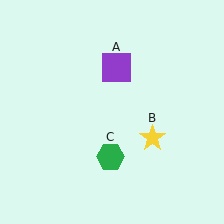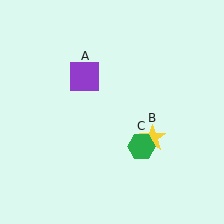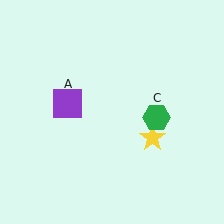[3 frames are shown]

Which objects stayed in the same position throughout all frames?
Yellow star (object B) remained stationary.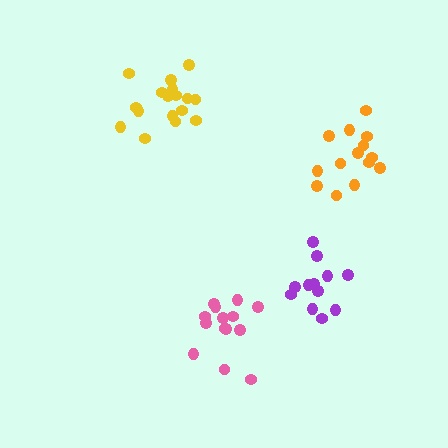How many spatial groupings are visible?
There are 4 spatial groupings.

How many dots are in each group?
Group 1: 14 dots, Group 2: 17 dots, Group 3: 12 dots, Group 4: 14 dots (57 total).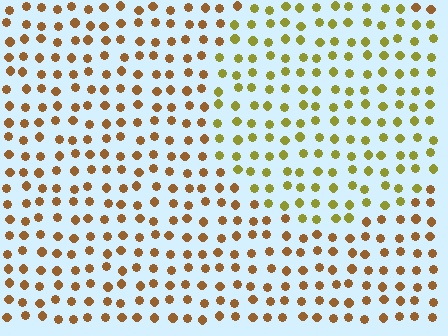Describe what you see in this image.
The image is filled with small brown elements in a uniform arrangement. A circle-shaped region is visible where the elements are tinted to a slightly different hue, forming a subtle color boundary.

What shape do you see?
I see a circle.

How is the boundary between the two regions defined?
The boundary is defined purely by a slight shift in hue (about 37 degrees). Spacing, size, and orientation are identical on both sides.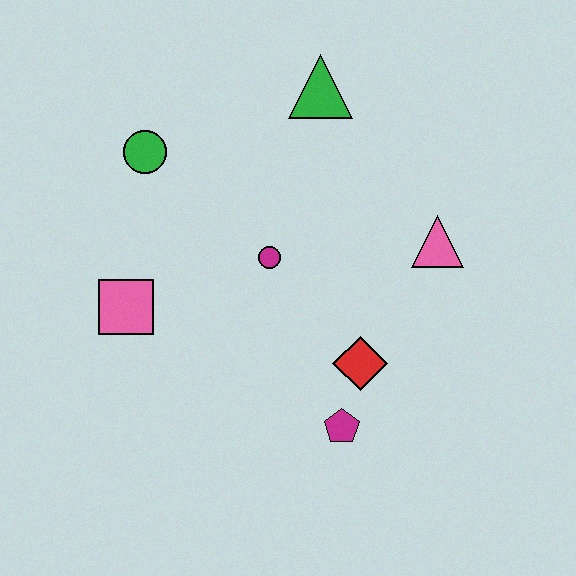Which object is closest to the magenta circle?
The red diamond is closest to the magenta circle.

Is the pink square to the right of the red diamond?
No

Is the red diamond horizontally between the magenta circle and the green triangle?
No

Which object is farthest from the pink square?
The pink triangle is farthest from the pink square.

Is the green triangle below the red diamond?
No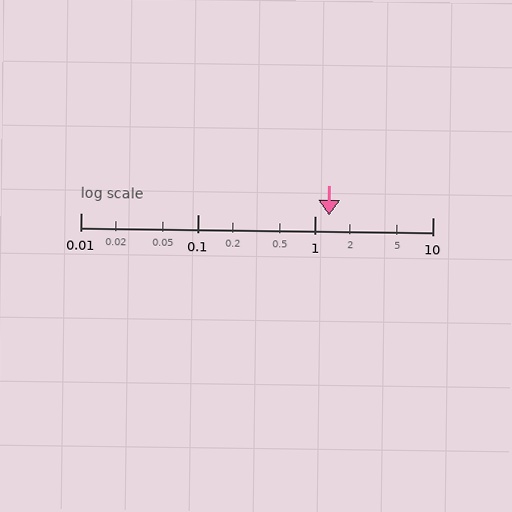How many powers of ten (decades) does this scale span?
The scale spans 3 decades, from 0.01 to 10.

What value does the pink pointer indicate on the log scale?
The pointer indicates approximately 1.3.